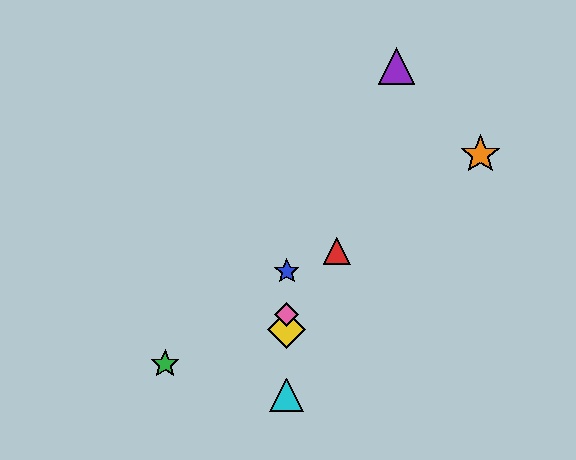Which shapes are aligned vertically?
The blue star, the yellow diamond, the cyan triangle, the pink diamond are aligned vertically.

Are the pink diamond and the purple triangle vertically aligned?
No, the pink diamond is at x≈287 and the purple triangle is at x≈396.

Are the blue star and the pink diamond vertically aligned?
Yes, both are at x≈287.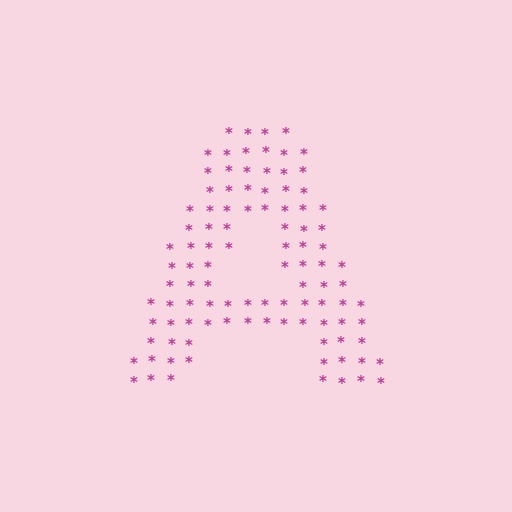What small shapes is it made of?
It is made of small asterisks.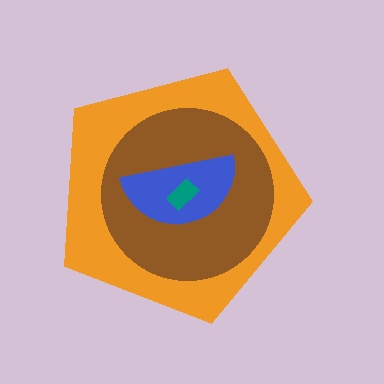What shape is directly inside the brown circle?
The blue semicircle.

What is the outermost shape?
The orange pentagon.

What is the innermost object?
The teal rectangle.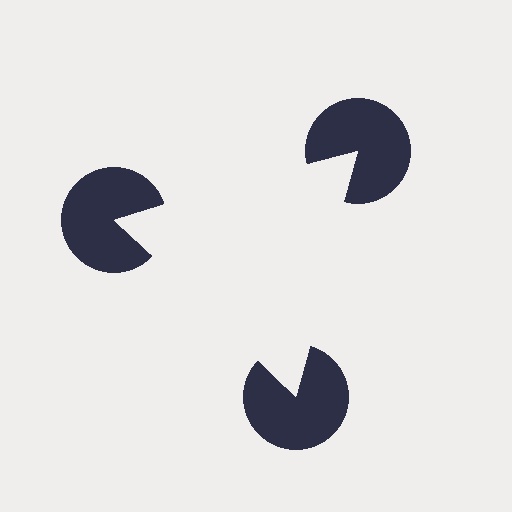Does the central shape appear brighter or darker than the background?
It typically appears slightly brighter than the background, even though no actual brightness change is drawn.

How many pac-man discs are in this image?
There are 3 — one at each vertex of the illusory triangle.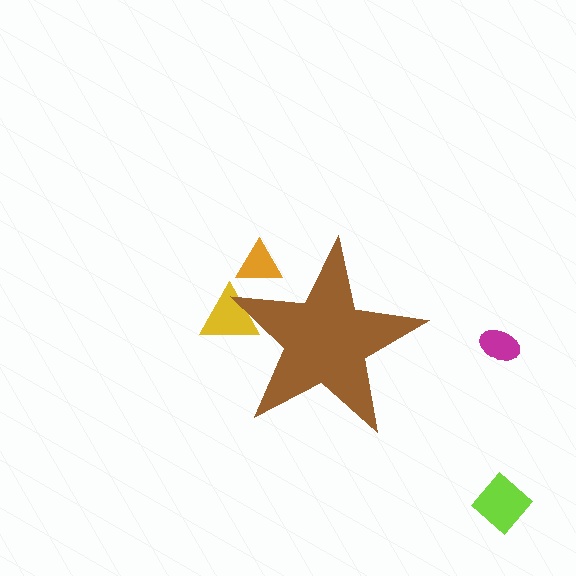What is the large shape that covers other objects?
A brown star.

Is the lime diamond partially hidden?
No, the lime diamond is fully visible.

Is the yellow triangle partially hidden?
Yes, the yellow triangle is partially hidden behind the brown star.